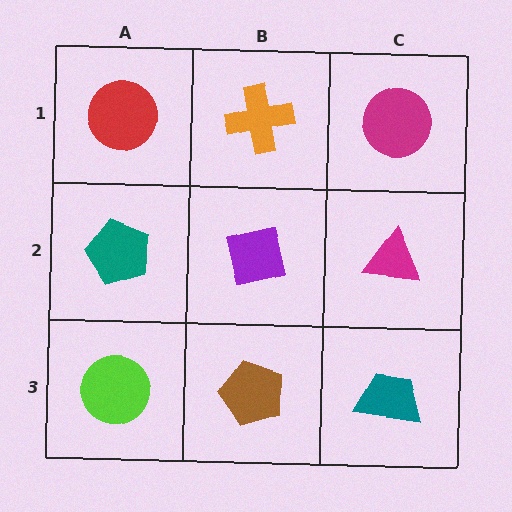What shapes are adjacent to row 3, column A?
A teal pentagon (row 2, column A), a brown pentagon (row 3, column B).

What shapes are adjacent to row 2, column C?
A magenta circle (row 1, column C), a teal trapezoid (row 3, column C), a purple square (row 2, column B).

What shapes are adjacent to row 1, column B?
A purple square (row 2, column B), a red circle (row 1, column A), a magenta circle (row 1, column C).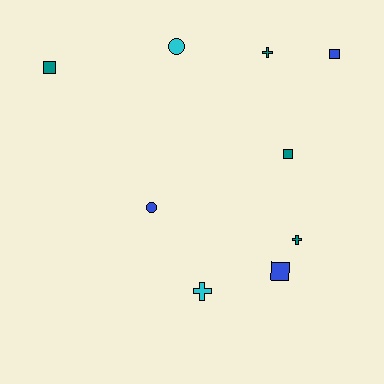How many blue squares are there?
There are 2 blue squares.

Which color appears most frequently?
Teal, with 4 objects.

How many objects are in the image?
There are 9 objects.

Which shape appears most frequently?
Square, with 4 objects.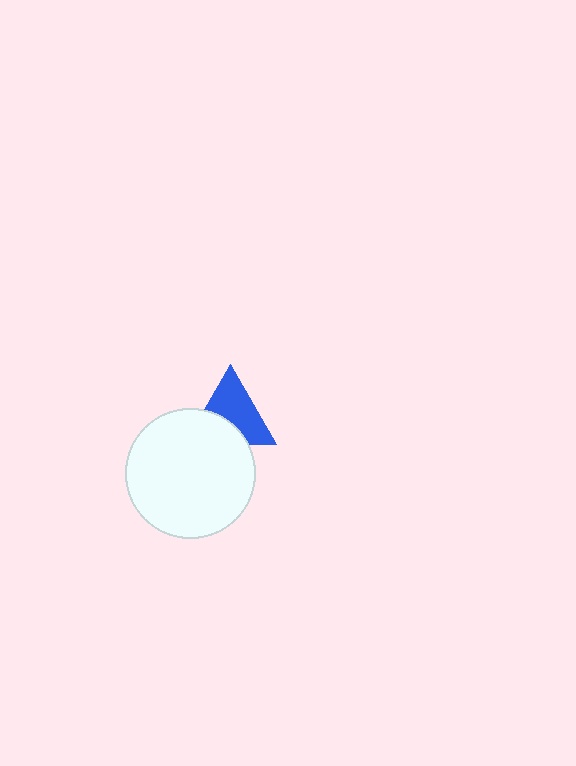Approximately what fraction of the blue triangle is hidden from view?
Roughly 38% of the blue triangle is hidden behind the white circle.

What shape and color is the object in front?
The object in front is a white circle.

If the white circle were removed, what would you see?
You would see the complete blue triangle.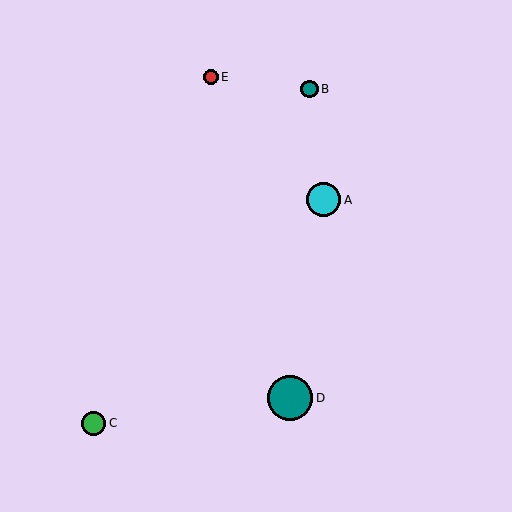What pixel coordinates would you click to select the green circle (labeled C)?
Click at (94, 423) to select the green circle C.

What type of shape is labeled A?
Shape A is a cyan circle.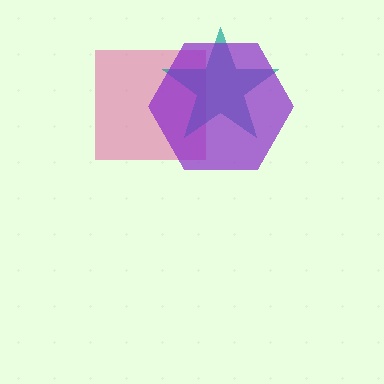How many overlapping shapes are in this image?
There are 3 overlapping shapes in the image.